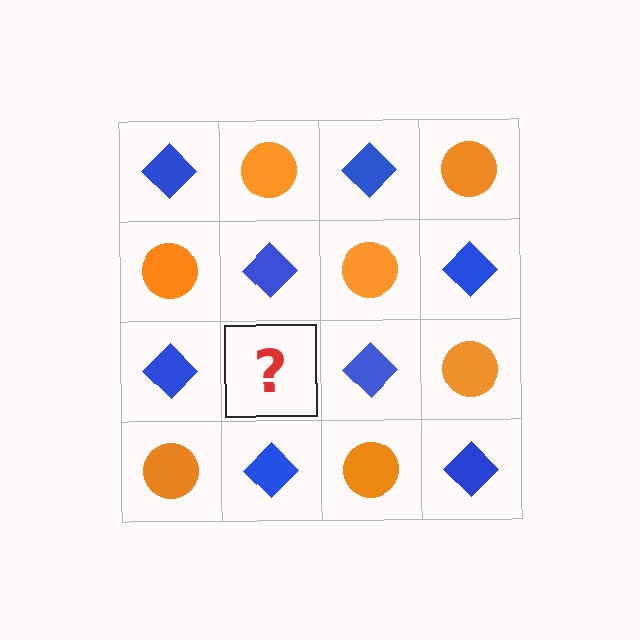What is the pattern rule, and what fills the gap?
The rule is that it alternates blue diamond and orange circle in a checkerboard pattern. The gap should be filled with an orange circle.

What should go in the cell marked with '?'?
The missing cell should contain an orange circle.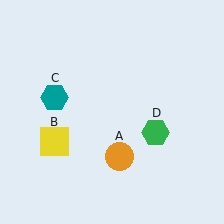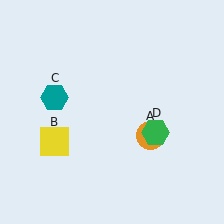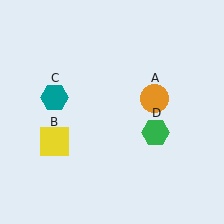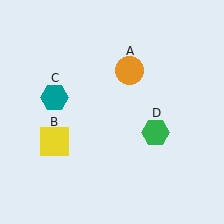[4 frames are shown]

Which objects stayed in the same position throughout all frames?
Yellow square (object B) and teal hexagon (object C) and green hexagon (object D) remained stationary.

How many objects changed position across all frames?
1 object changed position: orange circle (object A).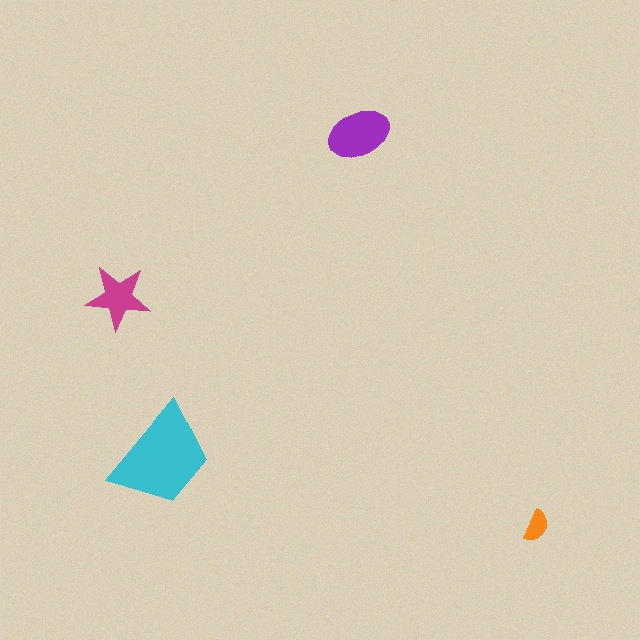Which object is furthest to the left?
The magenta star is leftmost.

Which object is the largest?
The cyan trapezoid.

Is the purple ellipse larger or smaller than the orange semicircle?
Larger.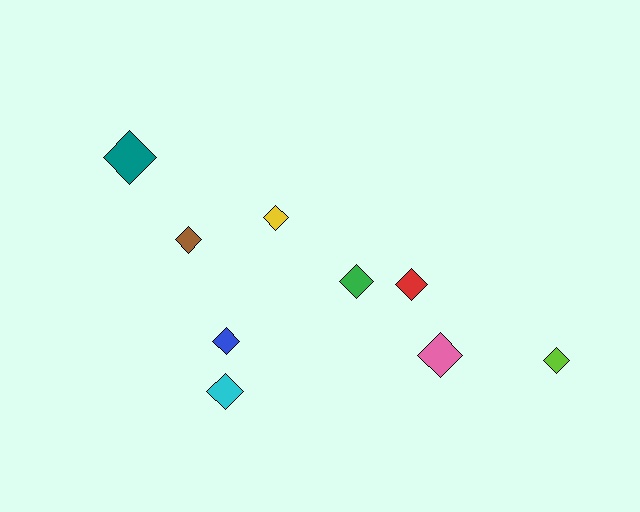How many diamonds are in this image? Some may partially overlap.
There are 9 diamonds.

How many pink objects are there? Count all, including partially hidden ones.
There is 1 pink object.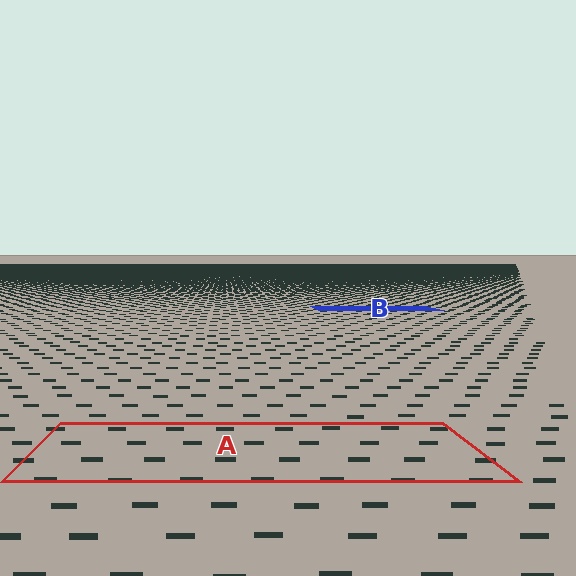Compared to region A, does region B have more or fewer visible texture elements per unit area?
Region B has more texture elements per unit area — they are packed more densely because it is farther away.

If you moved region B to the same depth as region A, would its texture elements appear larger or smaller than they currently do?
They would appear larger. At a closer depth, the same texture elements are projected at a bigger on-screen size.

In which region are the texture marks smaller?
The texture marks are smaller in region B, because it is farther away.